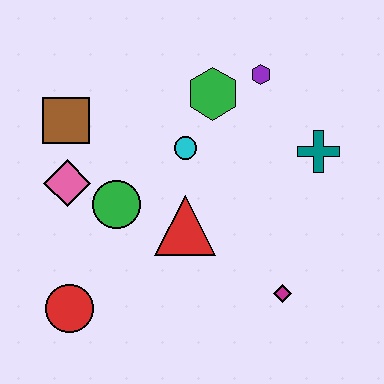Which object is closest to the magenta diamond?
The red triangle is closest to the magenta diamond.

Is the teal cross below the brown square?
Yes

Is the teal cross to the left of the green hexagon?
No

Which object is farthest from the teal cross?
The red circle is farthest from the teal cross.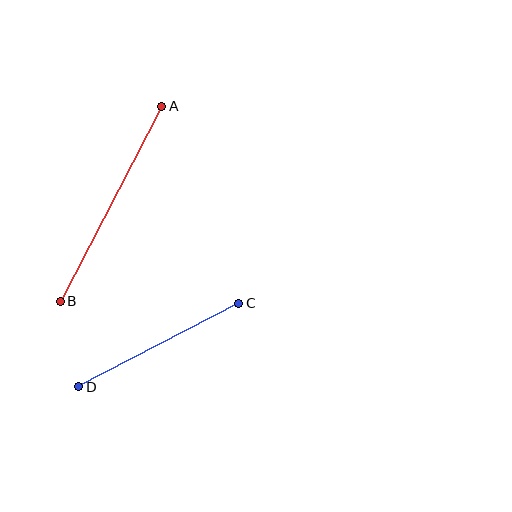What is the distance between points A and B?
The distance is approximately 220 pixels.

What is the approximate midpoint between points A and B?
The midpoint is at approximately (111, 204) pixels.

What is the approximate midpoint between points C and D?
The midpoint is at approximately (159, 345) pixels.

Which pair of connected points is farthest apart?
Points A and B are farthest apart.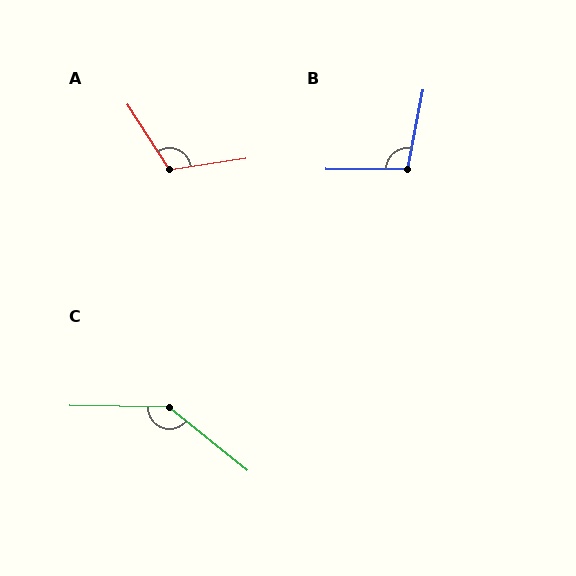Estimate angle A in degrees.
Approximately 114 degrees.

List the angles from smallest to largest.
B (101°), A (114°), C (142°).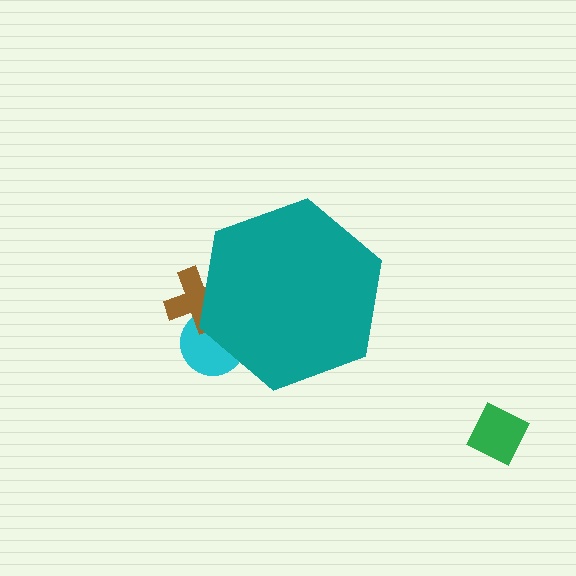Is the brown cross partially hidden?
Yes, the brown cross is partially hidden behind the teal hexagon.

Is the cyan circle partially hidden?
Yes, the cyan circle is partially hidden behind the teal hexagon.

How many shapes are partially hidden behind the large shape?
2 shapes are partially hidden.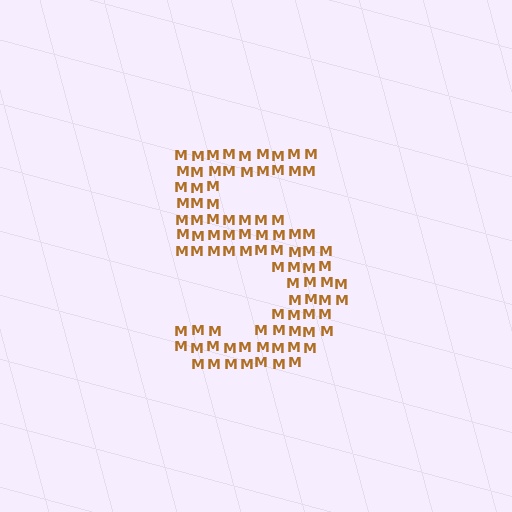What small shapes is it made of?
It is made of small letter M's.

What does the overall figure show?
The overall figure shows the digit 5.